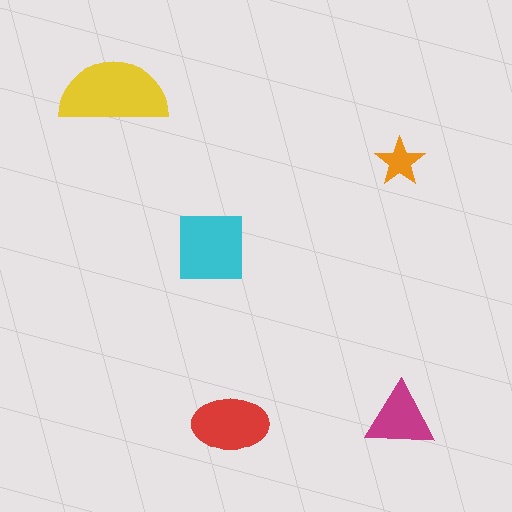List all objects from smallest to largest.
The orange star, the magenta triangle, the red ellipse, the cyan square, the yellow semicircle.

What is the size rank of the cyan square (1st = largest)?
2nd.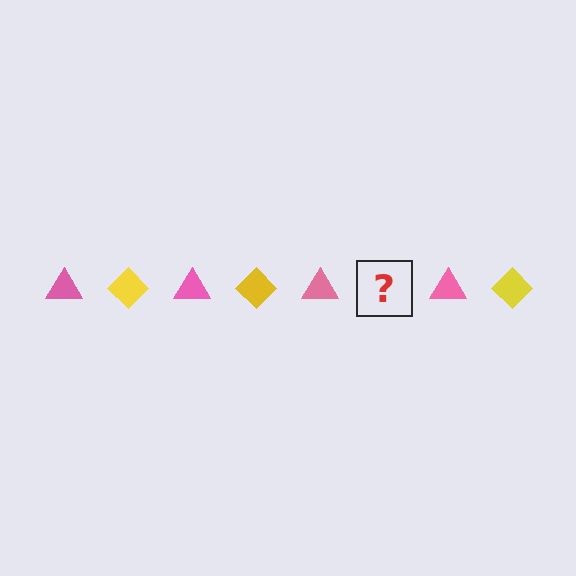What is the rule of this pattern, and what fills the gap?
The rule is that the pattern alternates between pink triangle and yellow diamond. The gap should be filled with a yellow diamond.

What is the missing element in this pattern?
The missing element is a yellow diamond.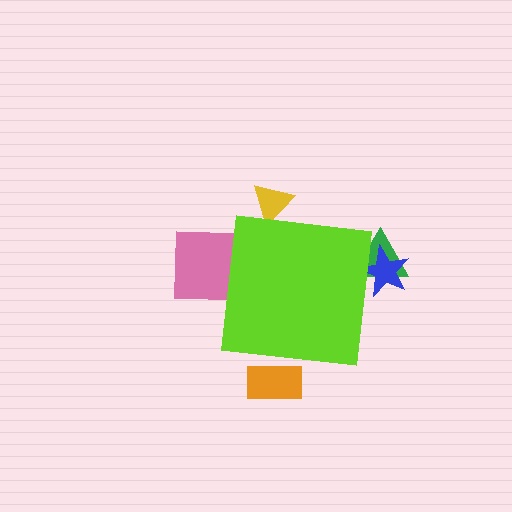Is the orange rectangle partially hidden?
Yes, the orange rectangle is partially hidden behind the lime square.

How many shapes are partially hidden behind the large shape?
5 shapes are partially hidden.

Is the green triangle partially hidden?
Yes, the green triangle is partially hidden behind the lime square.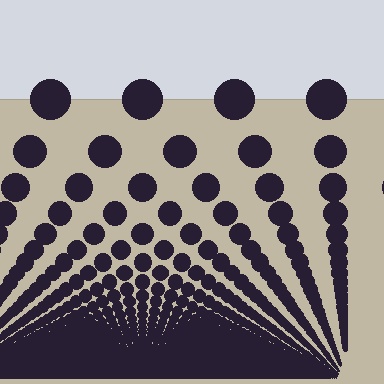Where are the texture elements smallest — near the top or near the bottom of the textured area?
Near the bottom.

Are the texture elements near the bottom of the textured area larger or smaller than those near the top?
Smaller. The gradient is inverted — elements near the bottom are smaller and denser.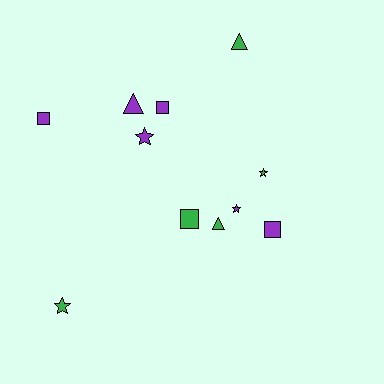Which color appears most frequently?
Purple, with 6 objects.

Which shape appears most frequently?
Star, with 4 objects.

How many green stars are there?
There are 2 green stars.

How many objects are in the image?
There are 11 objects.